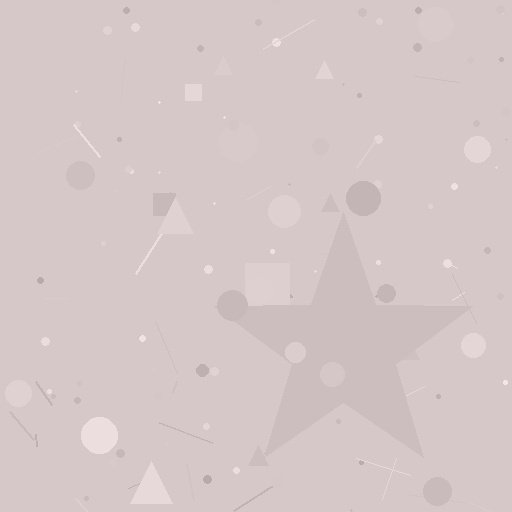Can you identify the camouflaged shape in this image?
The camouflaged shape is a star.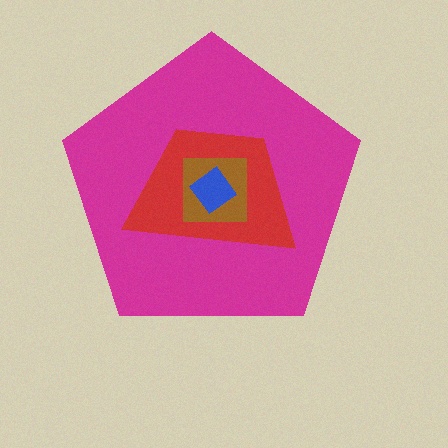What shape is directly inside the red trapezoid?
The brown square.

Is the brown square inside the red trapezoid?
Yes.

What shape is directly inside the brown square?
The blue diamond.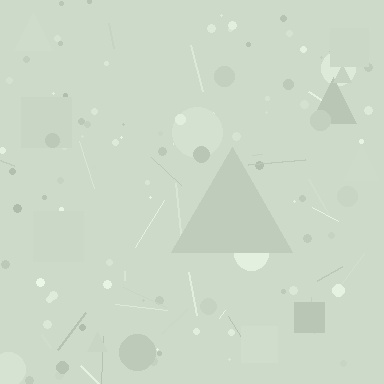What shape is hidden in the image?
A triangle is hidden in the image.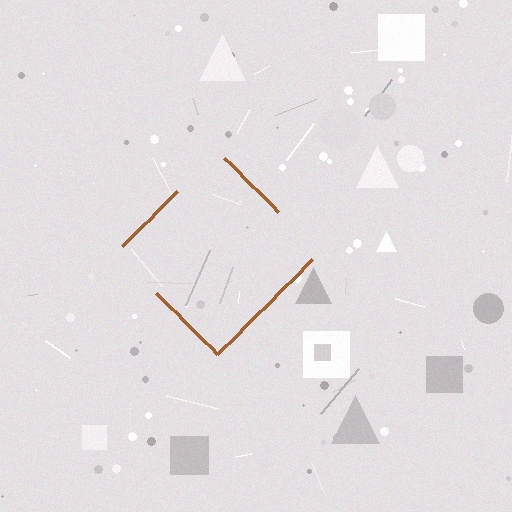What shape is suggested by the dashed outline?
The dashed outline suggests a diamond.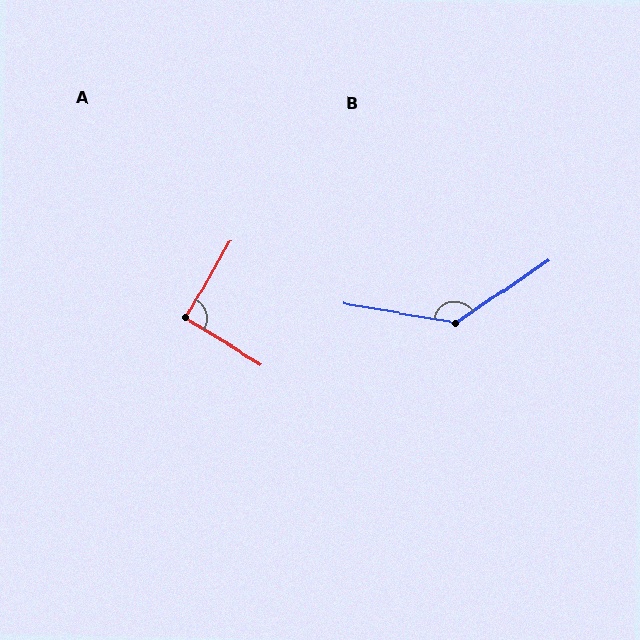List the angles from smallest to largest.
A (91°), B (136°).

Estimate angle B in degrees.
Approximately 136 degrees.